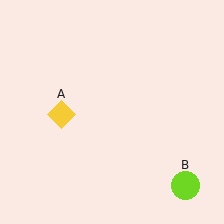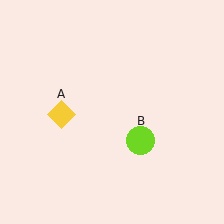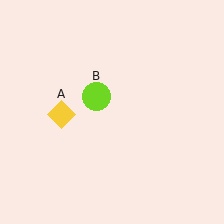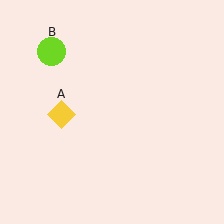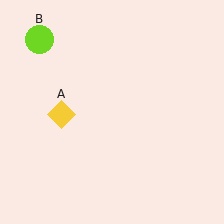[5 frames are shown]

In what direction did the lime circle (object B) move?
The lime circle (object B) moved up and to the left.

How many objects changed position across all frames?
1 object changed position: lime circle (object B).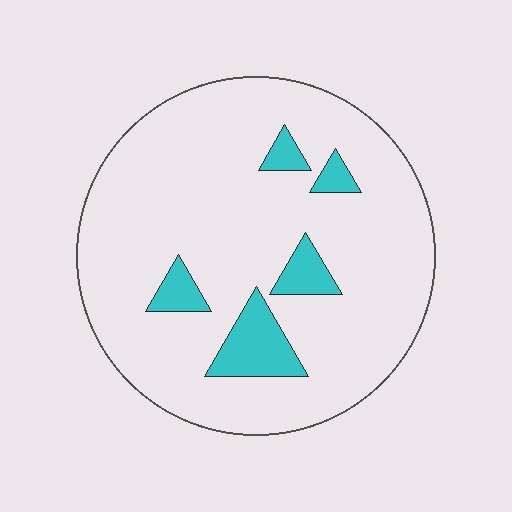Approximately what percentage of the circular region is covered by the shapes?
Approximately 10%.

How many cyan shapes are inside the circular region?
5.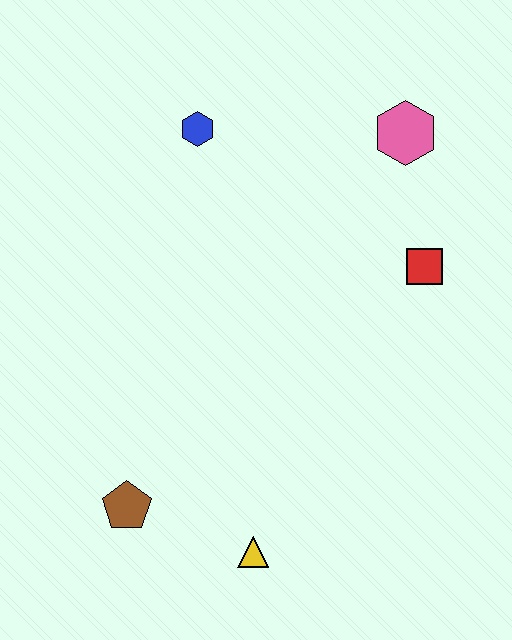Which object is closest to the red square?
The pink hexagon is closest to the red square.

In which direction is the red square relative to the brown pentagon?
The red square is to the right of the brown pentagon.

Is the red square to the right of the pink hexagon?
Yes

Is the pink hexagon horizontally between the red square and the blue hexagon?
Yes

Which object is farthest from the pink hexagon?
The brown pentagon is farthest from the pink hexagon.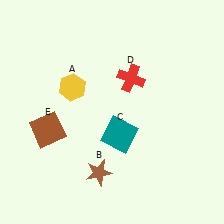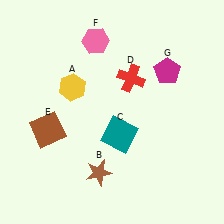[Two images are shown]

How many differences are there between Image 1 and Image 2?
There are 2 differences between the two images.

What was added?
A pink hexagon (F), a magenta pentagon (G) were added in Image 2.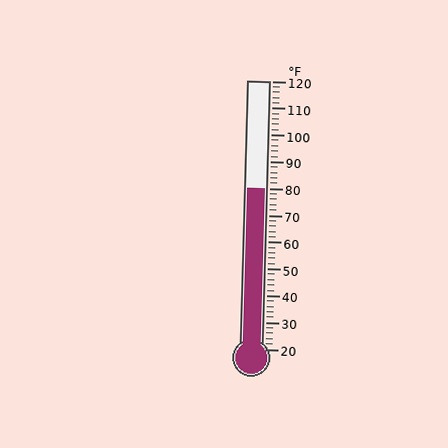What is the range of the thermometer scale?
The thermometer scale ranges from 20°F to 120°F.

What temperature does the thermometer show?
The thermometer shows approximately 80°F.